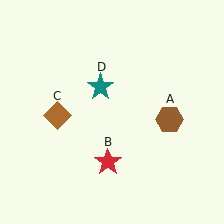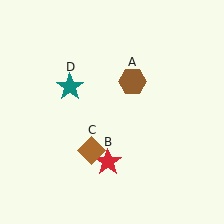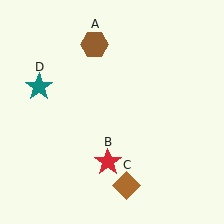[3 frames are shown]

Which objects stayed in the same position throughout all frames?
Red star (object B) remained stationary.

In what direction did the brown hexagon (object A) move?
The brown hexagon (object A) moved up and to the left.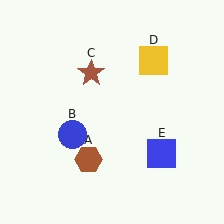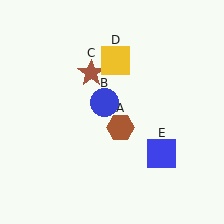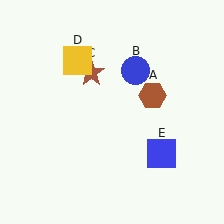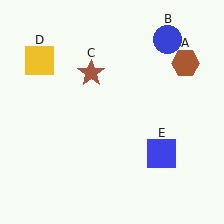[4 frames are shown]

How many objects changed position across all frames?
3 objects changed position: brown hexagon (object A), blue circle (object B), yellow square (object D).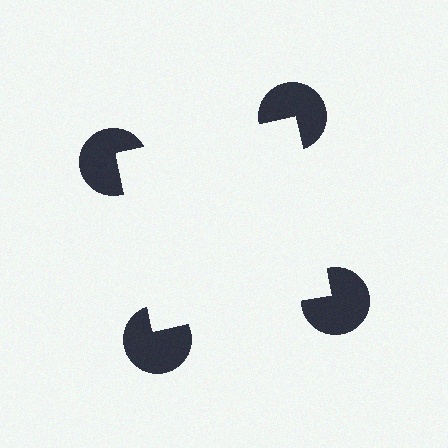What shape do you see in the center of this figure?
An illusory square — its edges are inferred from the aligned wedge cuts in the pac-man discs, not physically drawn.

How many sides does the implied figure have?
4 sides.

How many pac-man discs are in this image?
There are 4 — one at each vertex of the illusory square.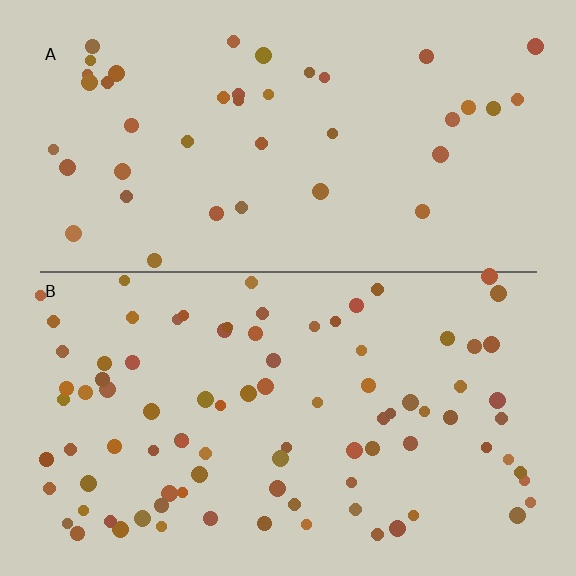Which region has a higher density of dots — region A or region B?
B (the bottom).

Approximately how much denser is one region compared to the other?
Approximately 2.1× — region B over region A.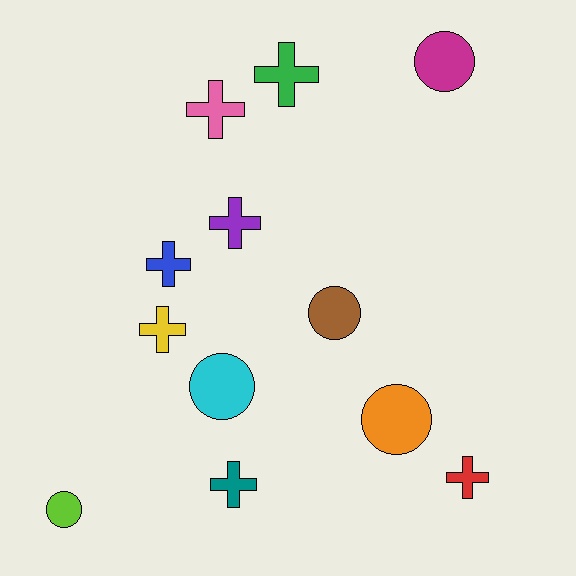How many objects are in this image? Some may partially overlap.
There are 12 objects.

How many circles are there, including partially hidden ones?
There are 5 circles.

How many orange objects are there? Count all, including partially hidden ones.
There is 1 orange object.